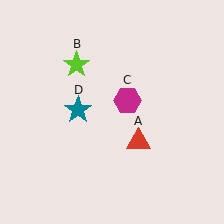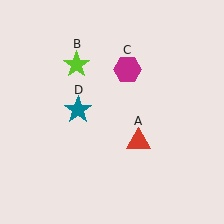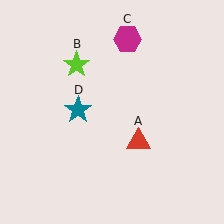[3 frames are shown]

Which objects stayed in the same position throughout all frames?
Red triangle (object A) and lime star (object B) and teal star (object D) remained stationary.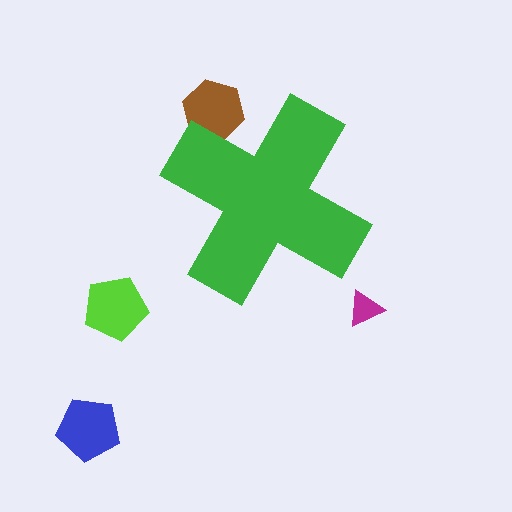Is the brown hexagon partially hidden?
Yes, the brown hexagon is partially hidden behind the green cross.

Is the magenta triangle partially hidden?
No, the magenta triangle is fully visible.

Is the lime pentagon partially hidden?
No, the lime pentagon is fully visible.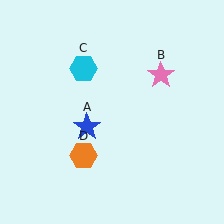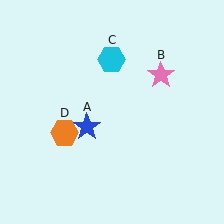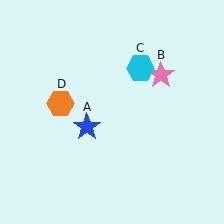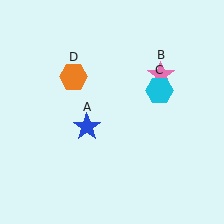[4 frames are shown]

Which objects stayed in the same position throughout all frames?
Blue star (object A) and pink star (object B) remained stationary.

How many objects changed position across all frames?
2 objects changed position: cyan hexagon (object C), orange hexagon (object D).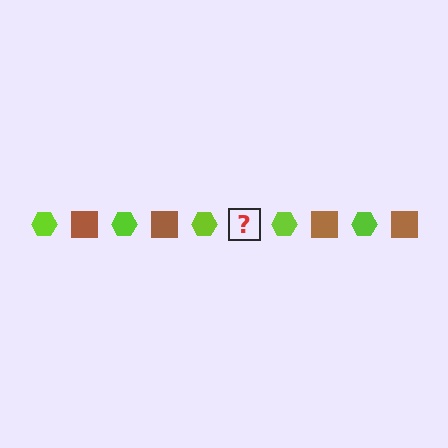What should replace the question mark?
The question mark should be replaced with a brown square.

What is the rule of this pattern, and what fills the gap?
The rule is that the pattern alternates between lime hexagon and brown square. The gap should be filled with a brown square.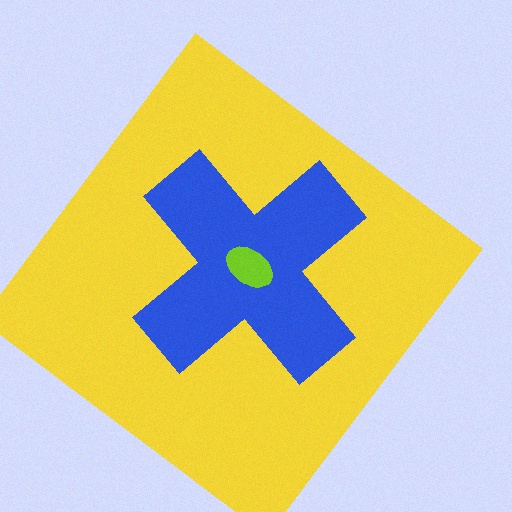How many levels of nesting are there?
3.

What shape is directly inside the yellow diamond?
The blue cross.